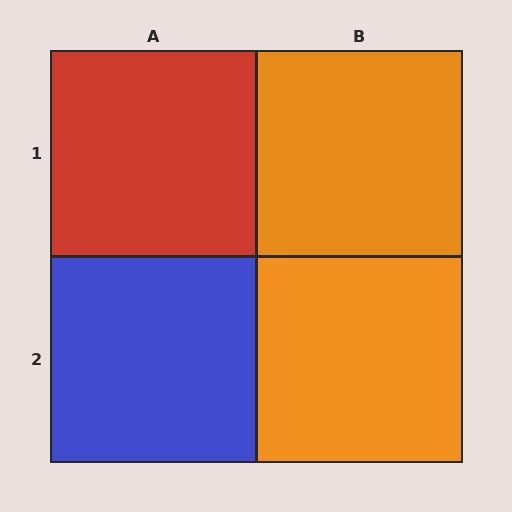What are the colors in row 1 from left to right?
Red, orange.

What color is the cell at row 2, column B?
Orange.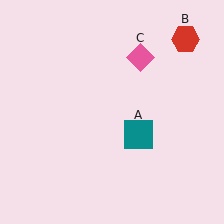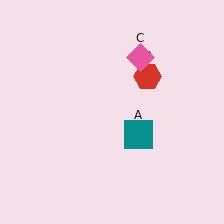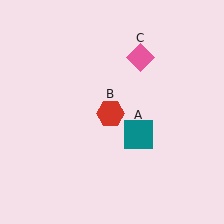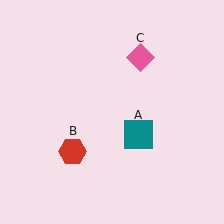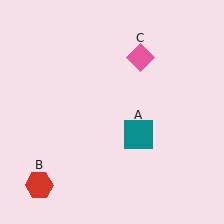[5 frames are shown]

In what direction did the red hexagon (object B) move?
The red hexagon (object B) moved down and to the left.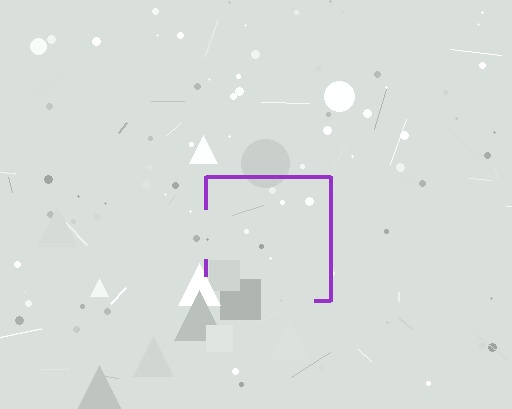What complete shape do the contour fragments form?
The contour fragments form a square.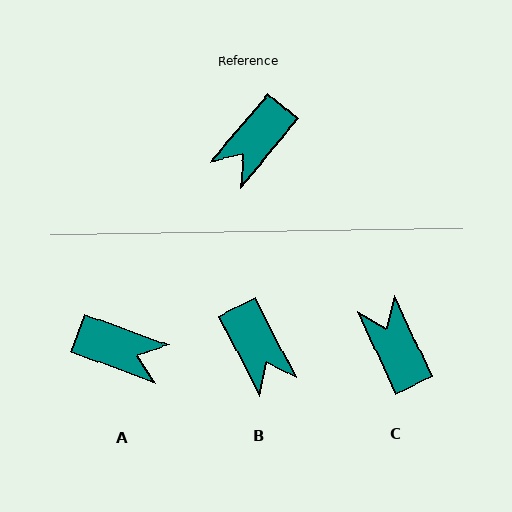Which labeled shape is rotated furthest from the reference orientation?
C, about 115 degrees away.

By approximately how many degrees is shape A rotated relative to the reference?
Approximately 110 degrees counter-clockwise.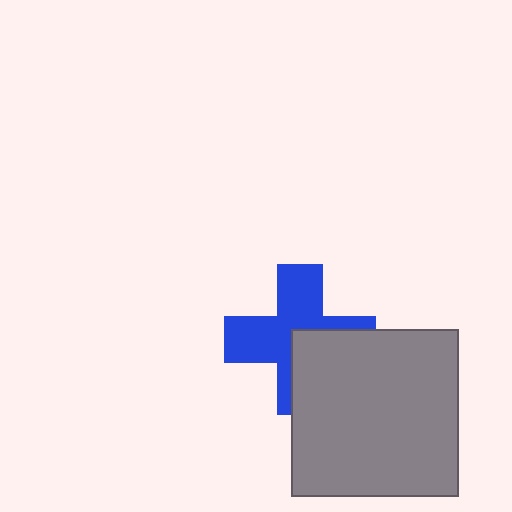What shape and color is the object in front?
The object in front is a gray square.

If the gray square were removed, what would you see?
You would see the complete blue cross.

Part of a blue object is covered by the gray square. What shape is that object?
It is a cross.